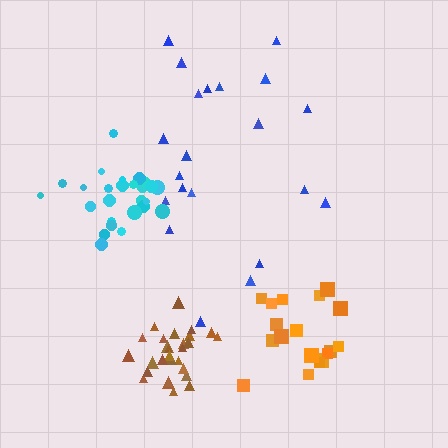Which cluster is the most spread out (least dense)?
Blue.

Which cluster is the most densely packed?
Brown.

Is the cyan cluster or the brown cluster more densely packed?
Brown.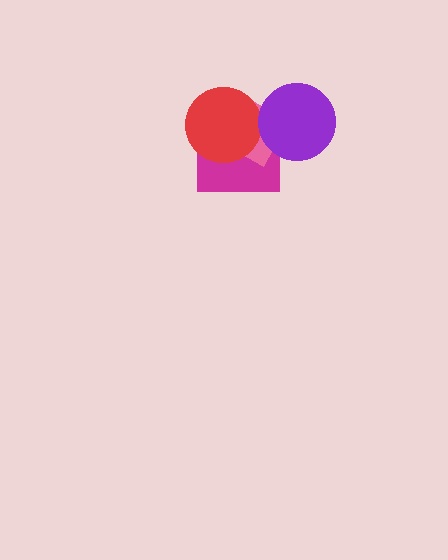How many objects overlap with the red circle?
2 objects overlap with the red circle.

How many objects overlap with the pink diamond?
3 objects overlap with the pink diamond.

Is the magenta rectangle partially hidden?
Yes, it is partially covered by another shape.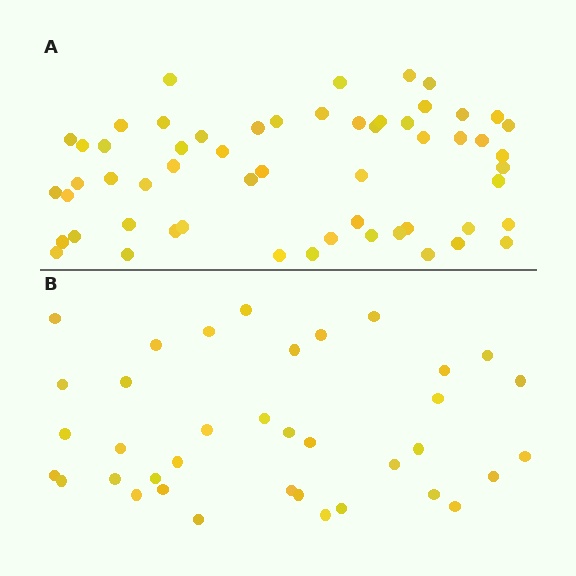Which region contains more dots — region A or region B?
Region A (the top region) has more dots.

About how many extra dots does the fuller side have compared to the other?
Region A has approximately 20 more dots than region B.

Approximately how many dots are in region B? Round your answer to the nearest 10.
About 40 dots. (The exact count is 37, which rounds to 40.)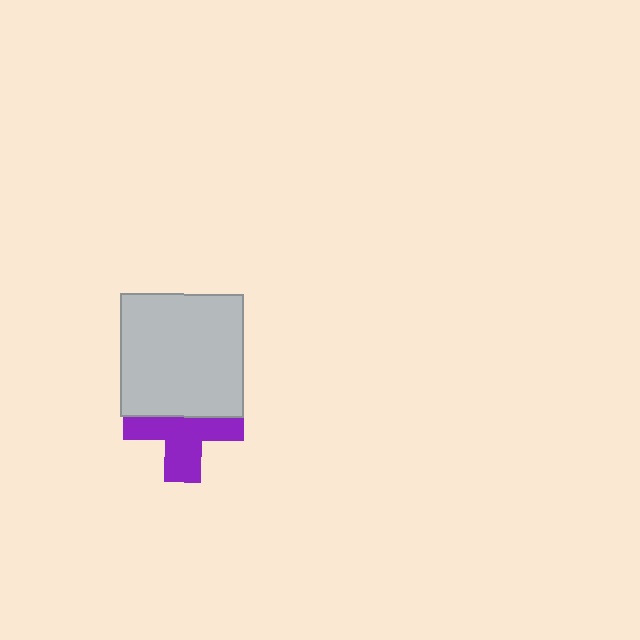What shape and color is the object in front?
The object in front is a light gray square.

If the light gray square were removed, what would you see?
You would see the complete purple cross.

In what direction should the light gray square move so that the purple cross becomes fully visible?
The light gray square should move up. That is the shortest direction to clear the overlap and leave the purple cross fully visible.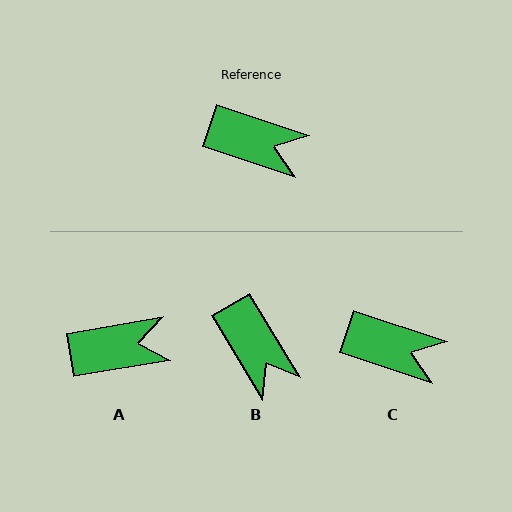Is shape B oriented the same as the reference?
No, it is off by about 41 degrees.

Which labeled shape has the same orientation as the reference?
C.